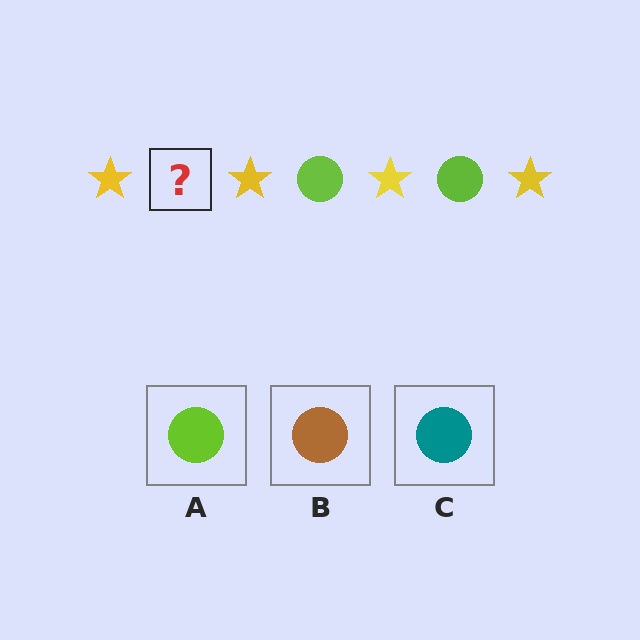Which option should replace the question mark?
Option A.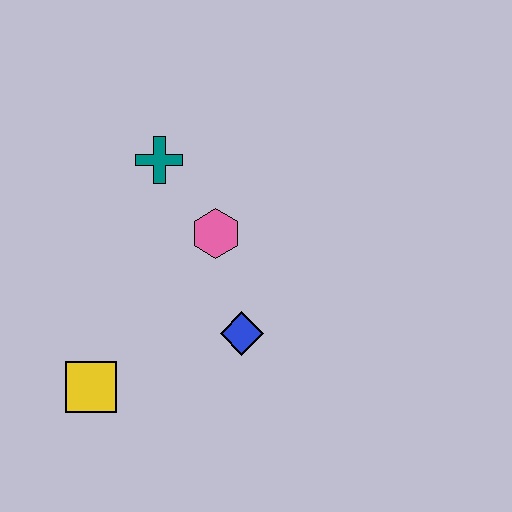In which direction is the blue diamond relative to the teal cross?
The blue diamond is below the teal cross.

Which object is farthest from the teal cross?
The yellow square is farthest from the teal cross.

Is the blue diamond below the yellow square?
No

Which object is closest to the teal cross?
The pink hexagon is closest to the teal cross.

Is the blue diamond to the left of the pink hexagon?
No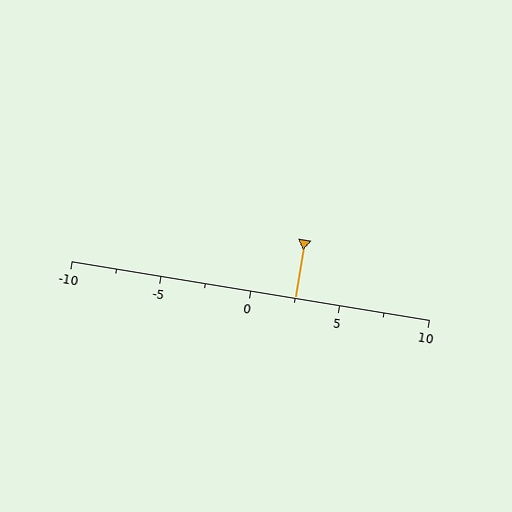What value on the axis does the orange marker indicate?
The marker indicates approximately 2.5.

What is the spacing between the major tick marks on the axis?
The major ticks are spaced 5 apart.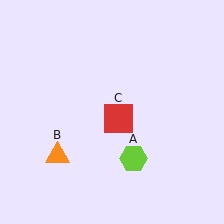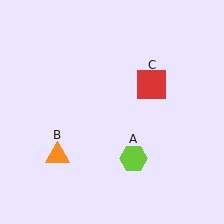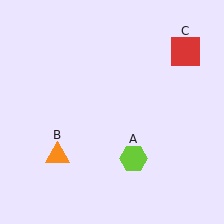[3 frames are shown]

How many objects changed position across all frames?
1 object changed position: red square (object C).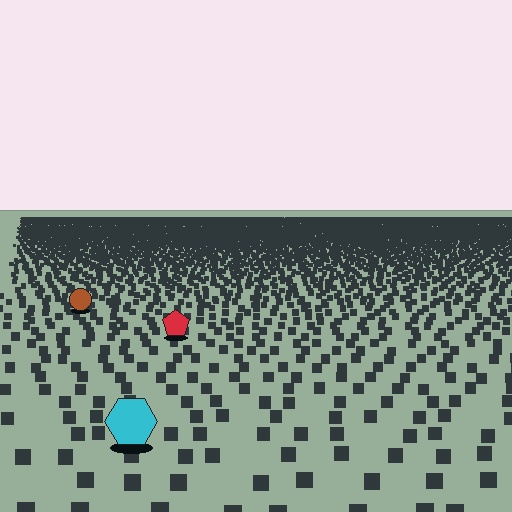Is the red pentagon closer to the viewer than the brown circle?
Yes. The red pentagon is closer — you can tell from the texture gradient: the ground texture is coarser near it.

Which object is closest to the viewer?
The cyan hexagon is closest. The texture marks near it are larger and more spread out.